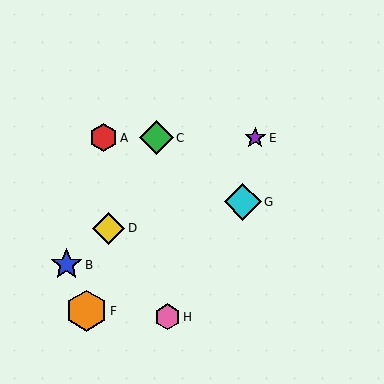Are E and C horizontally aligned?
Yes, both are at y≈138.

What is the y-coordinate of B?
Object B is at y≈265.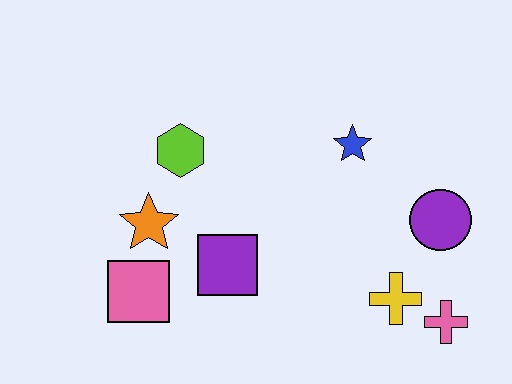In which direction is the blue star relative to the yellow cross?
The blue star is above the yellow cross.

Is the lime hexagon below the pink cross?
No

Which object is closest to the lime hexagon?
The orange star is closest to the lime hexagon.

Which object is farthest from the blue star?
The pink square is farthest from the blue star.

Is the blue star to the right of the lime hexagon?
Yes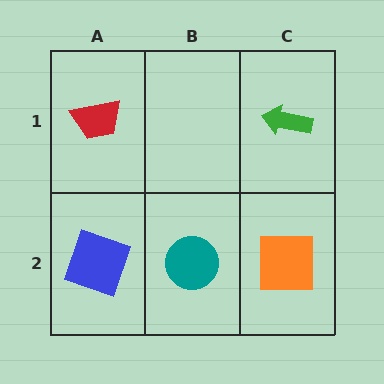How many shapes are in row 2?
3 shapes.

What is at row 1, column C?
A green arrow.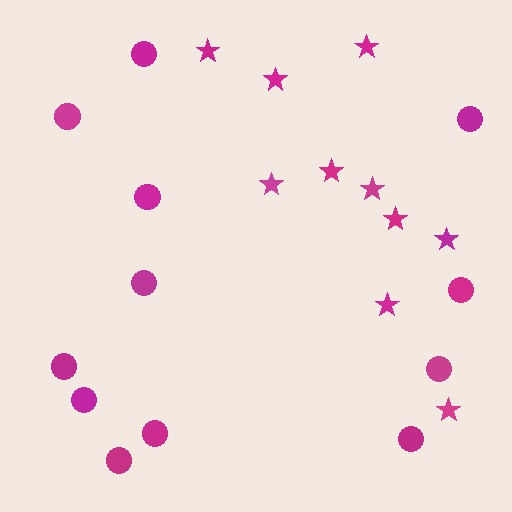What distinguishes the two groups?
There are 2 groups: one group of stars (10) and one group of circles (12).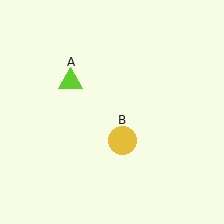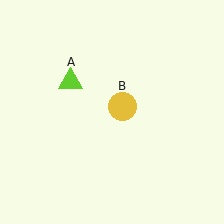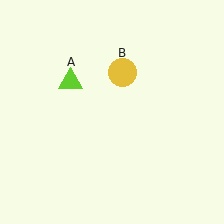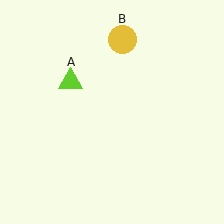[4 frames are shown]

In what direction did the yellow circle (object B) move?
The yellow circle (object B) moved up.